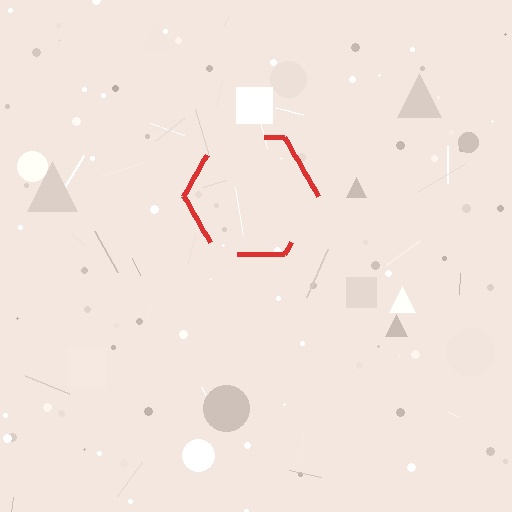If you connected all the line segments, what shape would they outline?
They would outline a hexagon.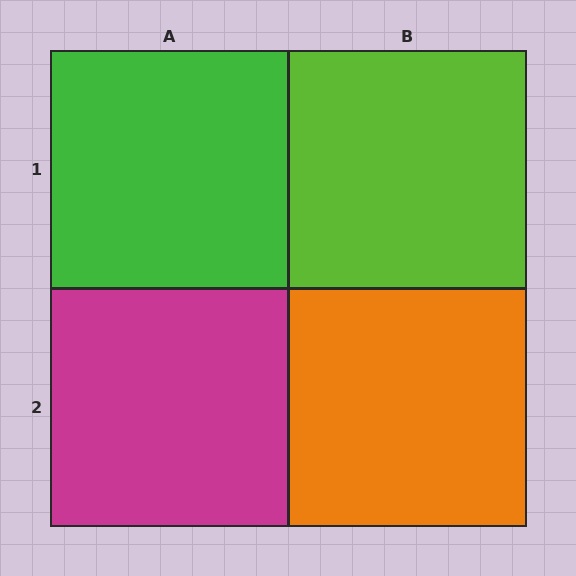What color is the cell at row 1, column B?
Lime.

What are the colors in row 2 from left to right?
Magenta, orange.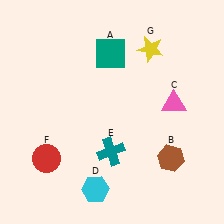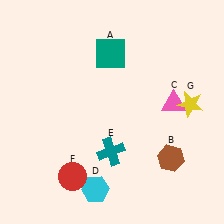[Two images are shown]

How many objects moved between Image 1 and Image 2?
2 objects moved between the two images.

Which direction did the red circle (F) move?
The red circle (F) moved right.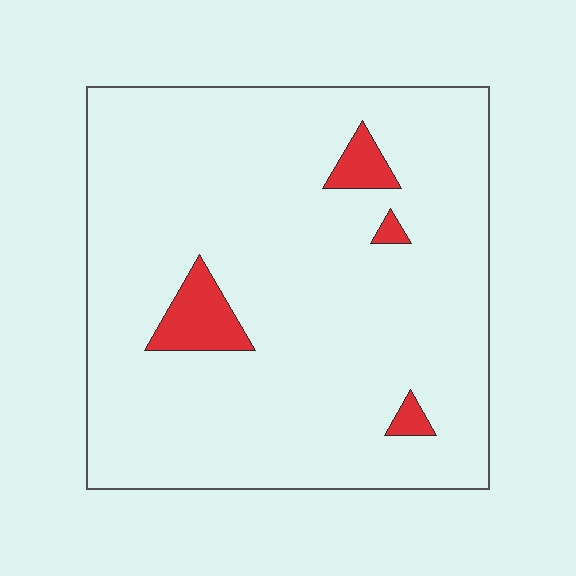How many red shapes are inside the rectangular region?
4.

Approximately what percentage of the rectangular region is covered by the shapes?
Approximately 5%.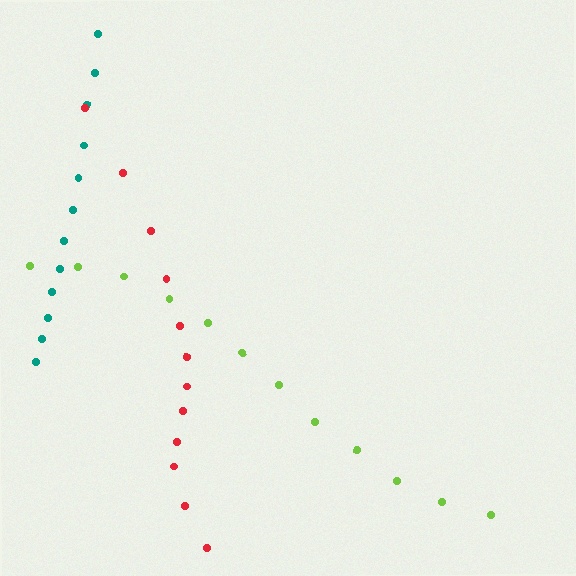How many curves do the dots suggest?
There are 3 distinct paths.